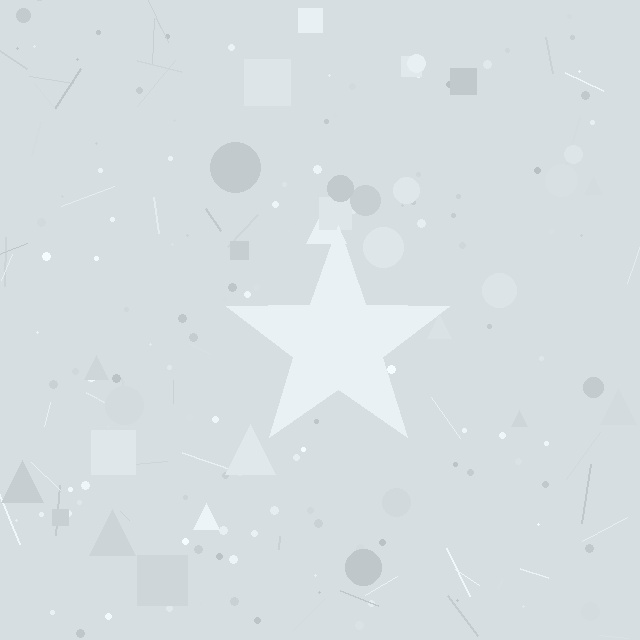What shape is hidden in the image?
A star is hidden in the image.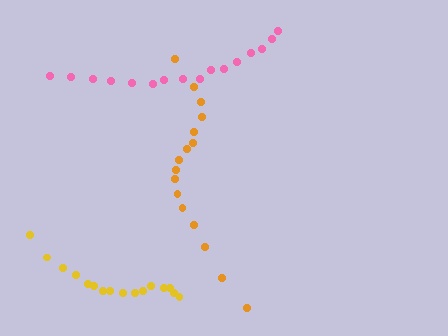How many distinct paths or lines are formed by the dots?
There are 3 distinct paths.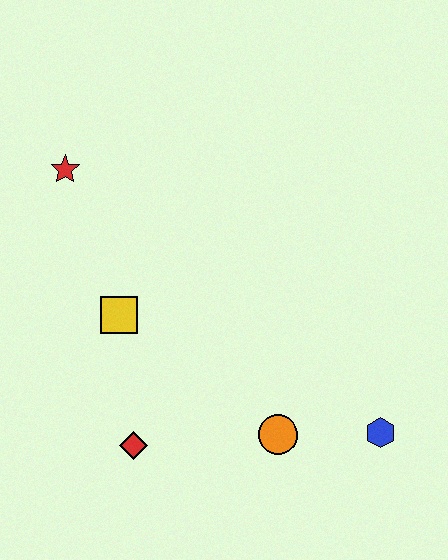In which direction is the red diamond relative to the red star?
The red diamond is below the red star.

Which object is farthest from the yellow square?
The blue hexagon is farthest from the yellow square.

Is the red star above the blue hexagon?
Yes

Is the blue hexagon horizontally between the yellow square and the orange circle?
No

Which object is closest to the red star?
The yellow square is closest to the red star.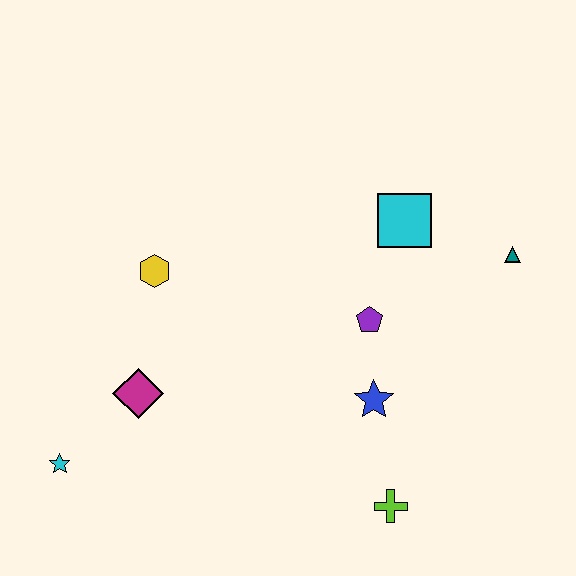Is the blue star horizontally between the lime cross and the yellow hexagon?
Yes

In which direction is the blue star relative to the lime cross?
The blue star is above the lime cross.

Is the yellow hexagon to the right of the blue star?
No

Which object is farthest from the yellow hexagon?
The teal triangle is farthest from the yellow hexagon.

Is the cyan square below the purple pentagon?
No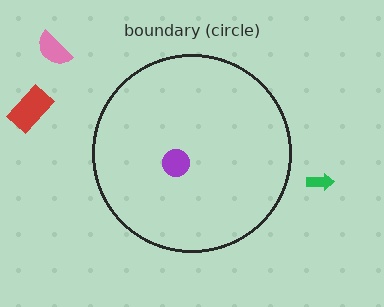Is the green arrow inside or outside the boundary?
Outside.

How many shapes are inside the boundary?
1 inside, 3 outside.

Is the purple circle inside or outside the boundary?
Inside.